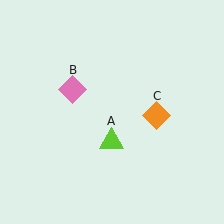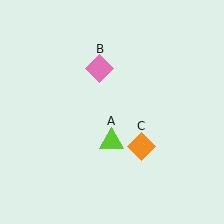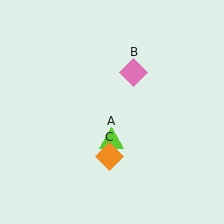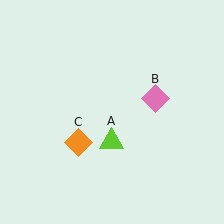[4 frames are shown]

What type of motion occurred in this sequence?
The pink diamond (object B), orange diamond (object C) rotated clockwise around the center of the scene.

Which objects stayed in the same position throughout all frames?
Lime triangle (object A) remained stationary.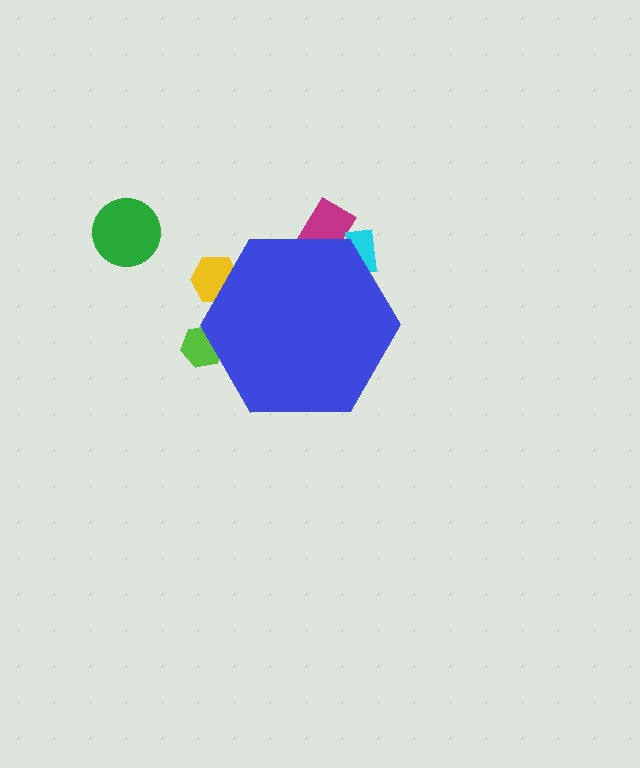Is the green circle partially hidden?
No, the green circle is fully visible.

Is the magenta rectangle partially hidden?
Yes, the magenta rectangle is partially hidden behind the blue hexagon.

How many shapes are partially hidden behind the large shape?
4 shapes are partially hidden.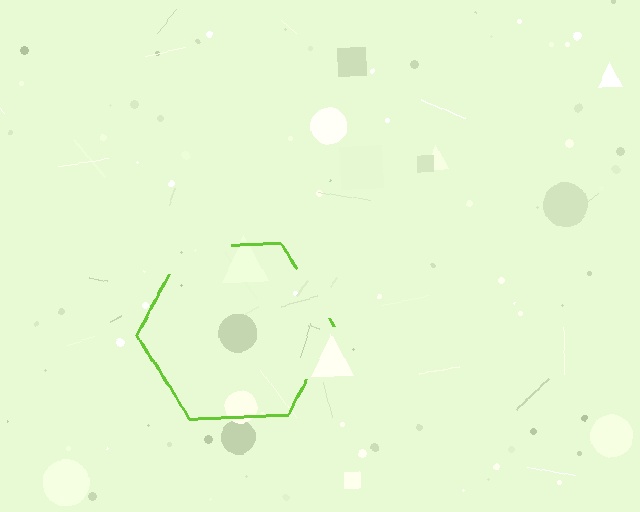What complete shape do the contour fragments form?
The contour fragments form a hexagon.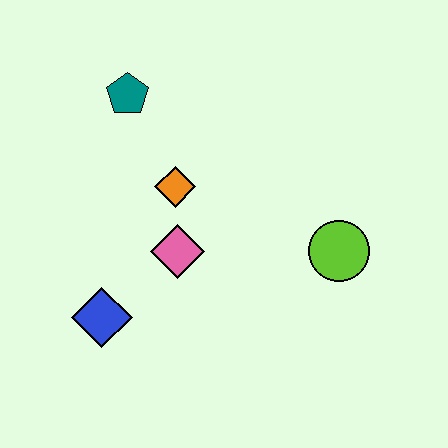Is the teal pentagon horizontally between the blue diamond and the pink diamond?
Yes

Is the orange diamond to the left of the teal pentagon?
No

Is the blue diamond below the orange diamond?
Yes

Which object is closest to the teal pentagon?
The orange diamond is closest to the teal pentagon.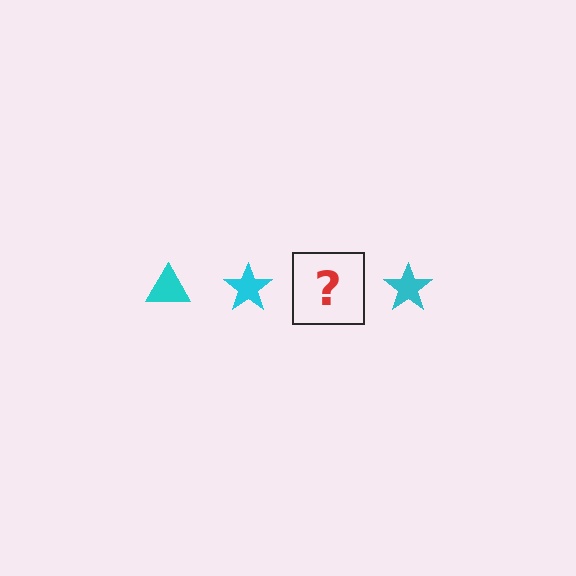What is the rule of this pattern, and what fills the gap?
The rule is that the pattern cycles through triangle, star shapes in cyan. The gap should be filled with a cyan triangle.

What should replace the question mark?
The question mark should be replaced with a cyan triangle.